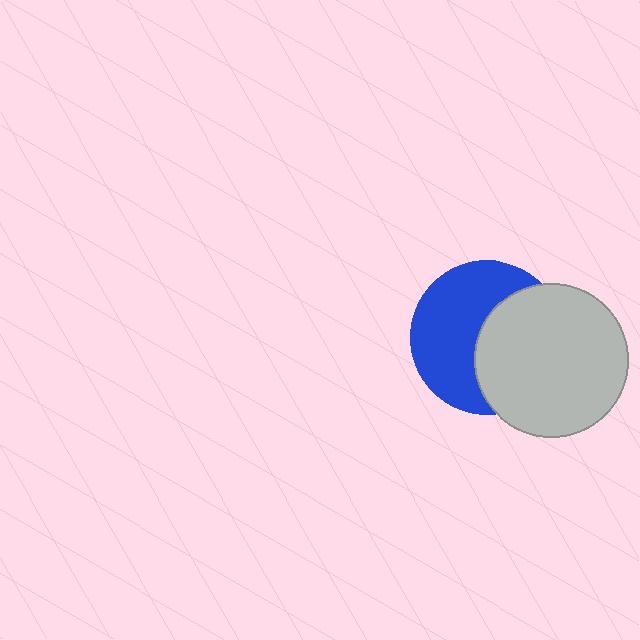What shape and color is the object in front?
The object in front is a light gray circle.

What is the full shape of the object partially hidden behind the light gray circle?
The partially hidden object is a blue circle.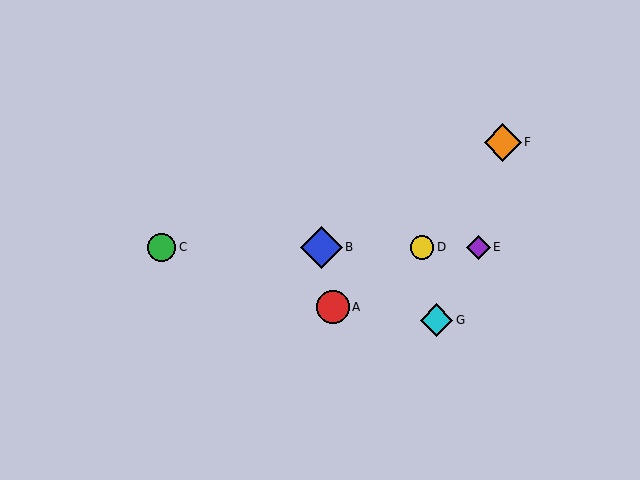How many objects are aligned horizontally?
4 objects (B, C, D, E) are aligned horizontally.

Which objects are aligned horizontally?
Objects B, C, D, E are aligned horizontally.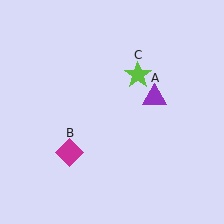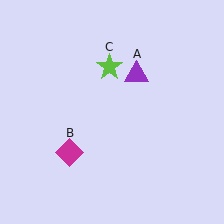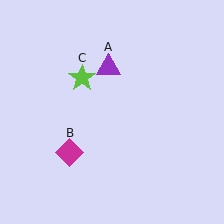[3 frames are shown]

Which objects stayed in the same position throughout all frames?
Magenta diamond (object B) remained stationary.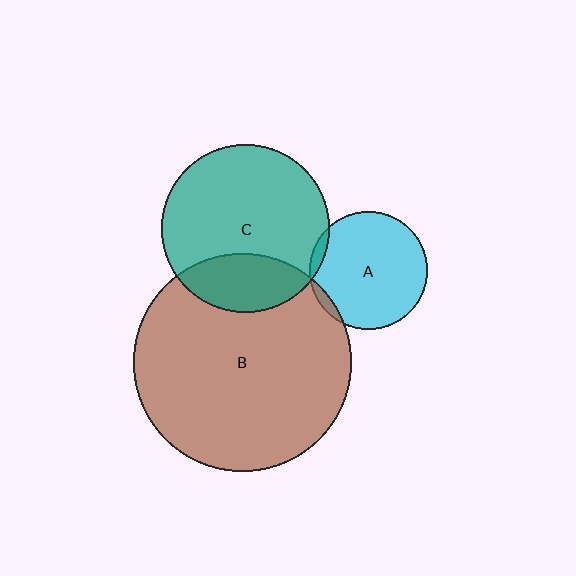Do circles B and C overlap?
Yes.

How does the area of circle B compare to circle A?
Approximately 3.4 times.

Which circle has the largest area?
Circle B (brown).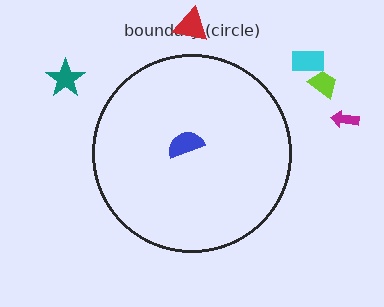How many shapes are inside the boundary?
1 inside, 5 outside.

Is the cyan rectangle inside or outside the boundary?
Outside.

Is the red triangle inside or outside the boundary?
Outside.